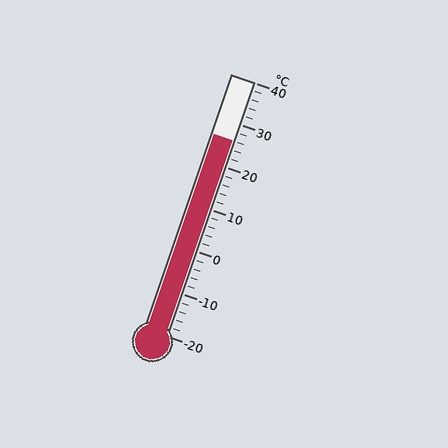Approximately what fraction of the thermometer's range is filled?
The thermometer is filled to approximately 75% of its range.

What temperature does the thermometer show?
The thermometer shows approximately 26°C.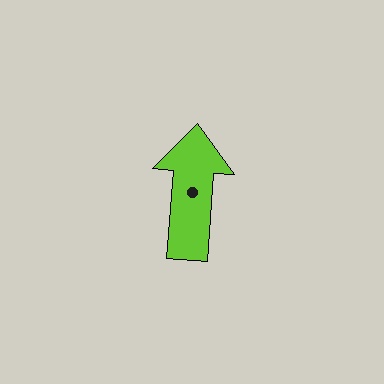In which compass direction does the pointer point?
North.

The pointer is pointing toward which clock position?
Roughly 12 o'clock.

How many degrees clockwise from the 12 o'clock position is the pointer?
Approximately 4 degrees.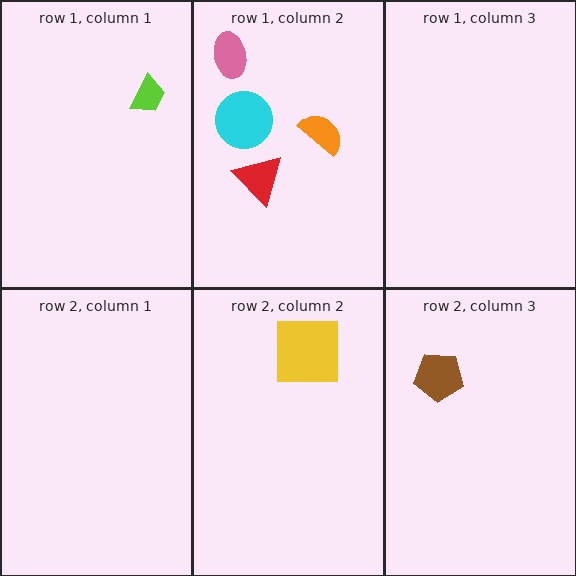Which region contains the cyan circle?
The row 1, column 2 region.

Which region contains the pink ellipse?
The row 1, column 2 region.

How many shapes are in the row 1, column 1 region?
1.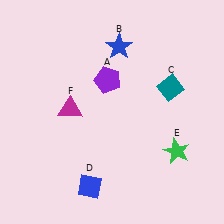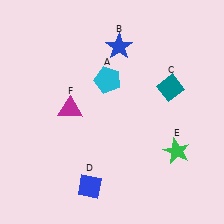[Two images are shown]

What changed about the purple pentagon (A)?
In Image 1, A is purple. In Image 2, it changed to cyan.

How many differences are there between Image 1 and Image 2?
There is 1 difference between the two images.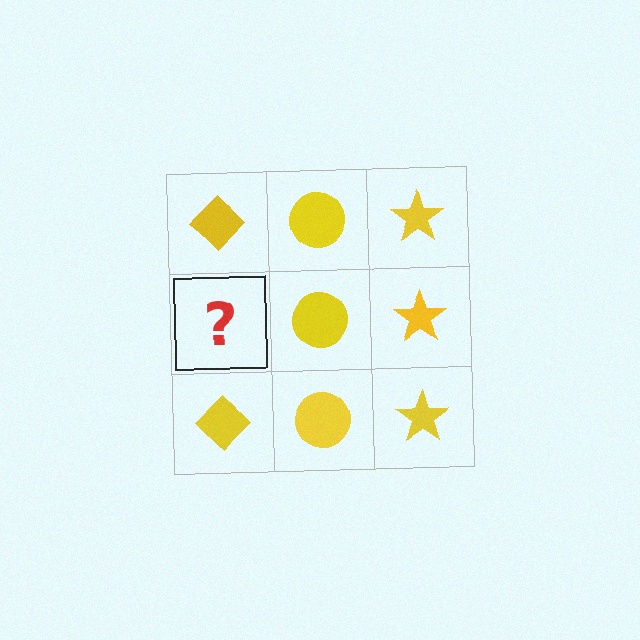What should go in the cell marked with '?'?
The missing cell should contain a yellow diamond.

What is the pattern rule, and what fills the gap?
The rule is that each column has a consistent shape. The gap should be filled with a yellow diamond.